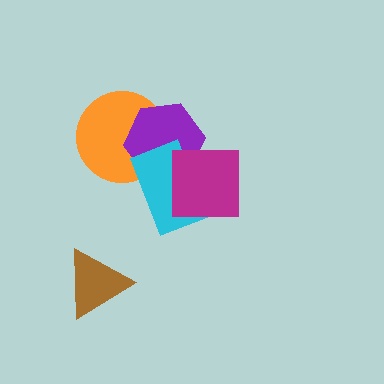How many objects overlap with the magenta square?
2 objects overlap with the magenta square.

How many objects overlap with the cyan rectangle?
3 objects overlap with the cyan rectangle.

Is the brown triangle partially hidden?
No, no other shape covers it.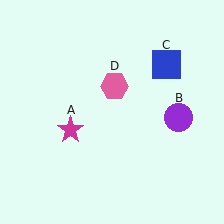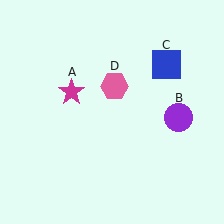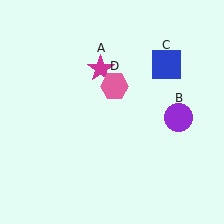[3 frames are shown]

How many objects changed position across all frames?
1 object changed position: magenta star (object A).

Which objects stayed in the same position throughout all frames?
Purple circle (object B) and blue square (object C) and pink hexagon (object D) remained stationary.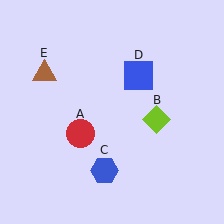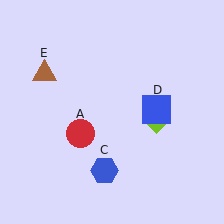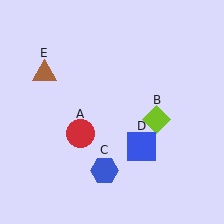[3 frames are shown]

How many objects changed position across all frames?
1 object changed position: blue square (object D).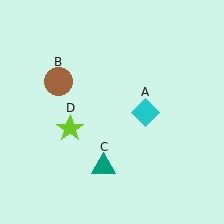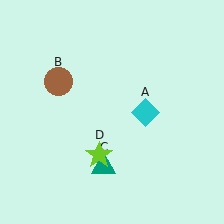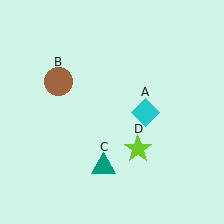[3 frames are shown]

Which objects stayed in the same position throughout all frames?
Cyan diamond (object A) and brown circle (object B) and teal triangle (object C) remained stationary.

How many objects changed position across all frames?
1 object changed position: lime star (object D).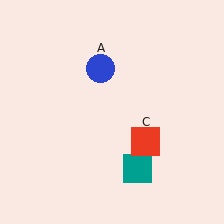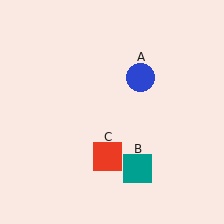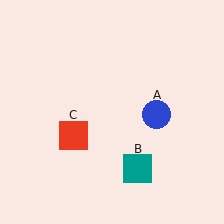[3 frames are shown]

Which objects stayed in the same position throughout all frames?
Teal square (object B) remained stationary.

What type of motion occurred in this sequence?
The blue circle (object A), red square (object C) rotated clockwise around the center of the scene.